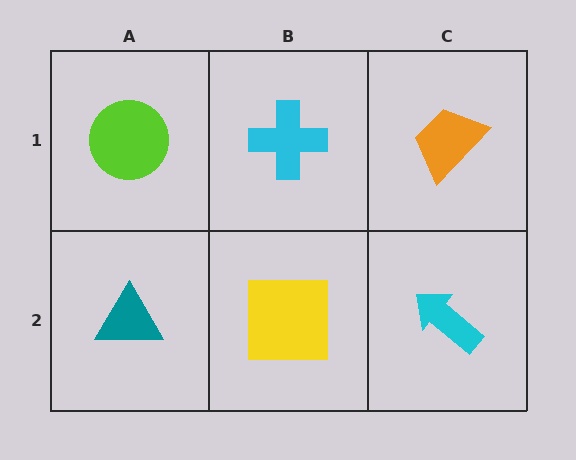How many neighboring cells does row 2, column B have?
3.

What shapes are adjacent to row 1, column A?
A teal triangle (row 2, column A), a cyan cross (row 1, column B).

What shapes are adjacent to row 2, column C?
An orange trapezoid (row 1, column C), a yellow square (row 2, column B).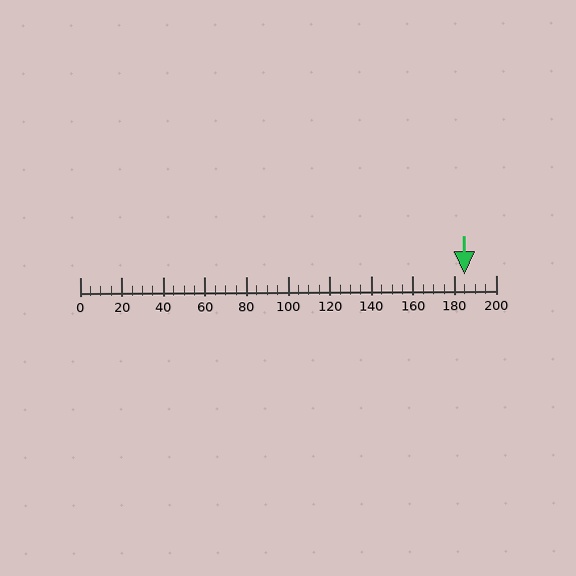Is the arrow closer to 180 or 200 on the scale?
The arrow is closer to 180.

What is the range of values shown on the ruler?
The ruler shows values from 0 to 200.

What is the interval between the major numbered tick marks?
The major tick marks are spaced 20 units apart.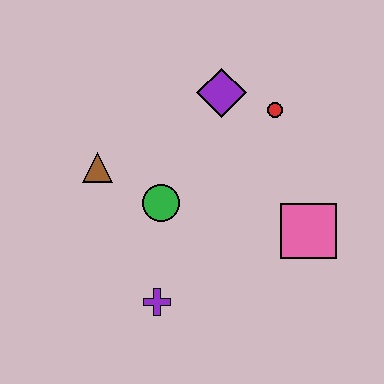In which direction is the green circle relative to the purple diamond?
The green circle is below the purple diamond.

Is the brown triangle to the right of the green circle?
No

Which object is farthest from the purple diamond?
The purple cross is farthest from the purple diamond.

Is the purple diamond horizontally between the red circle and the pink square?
No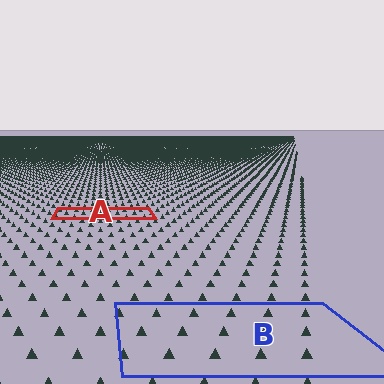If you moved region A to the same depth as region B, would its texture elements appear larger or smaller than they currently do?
They would appear larger. At a closer depth, the same texture elements are projected at a bigger on-screen size.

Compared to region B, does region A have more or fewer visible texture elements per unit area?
Region A has more texture elements per unit area — they are packed more densely because it is farther away.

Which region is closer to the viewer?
Region B is closer. The texture elements there are larger and more spread out.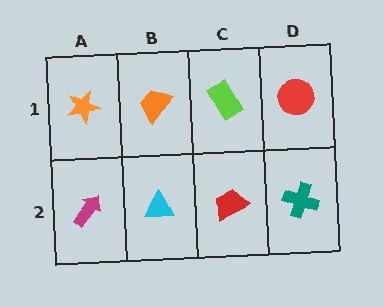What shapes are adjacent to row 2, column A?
An orange star (row 1, column A), a cyan triangle (row 2, column B).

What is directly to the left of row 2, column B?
A magenta arrow.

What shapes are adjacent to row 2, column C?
A lime rectangle (row 1, column C), a cyan triangle (row 2, column B), a teal cross (row 2, column D).